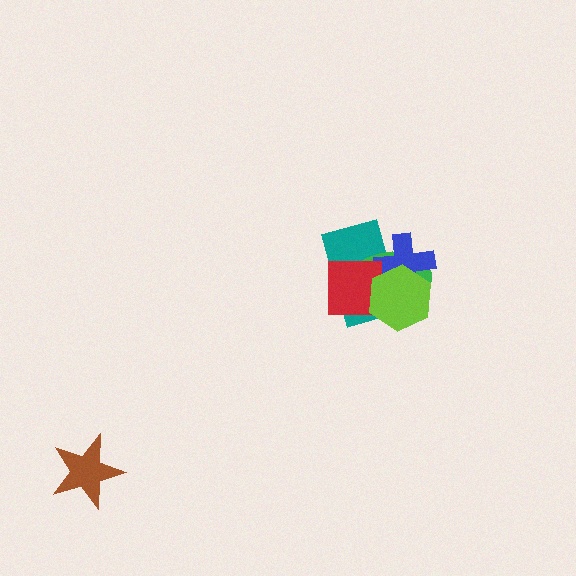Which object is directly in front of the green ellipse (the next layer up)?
The blue cross is directly in front of the green ellipse.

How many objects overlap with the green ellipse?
4 objects overlap with the green ellipse.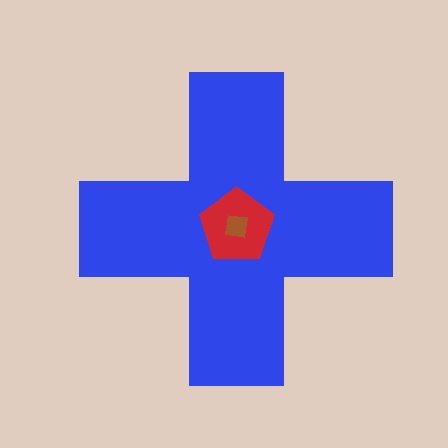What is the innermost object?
The brown square.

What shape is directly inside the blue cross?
The red pentagon.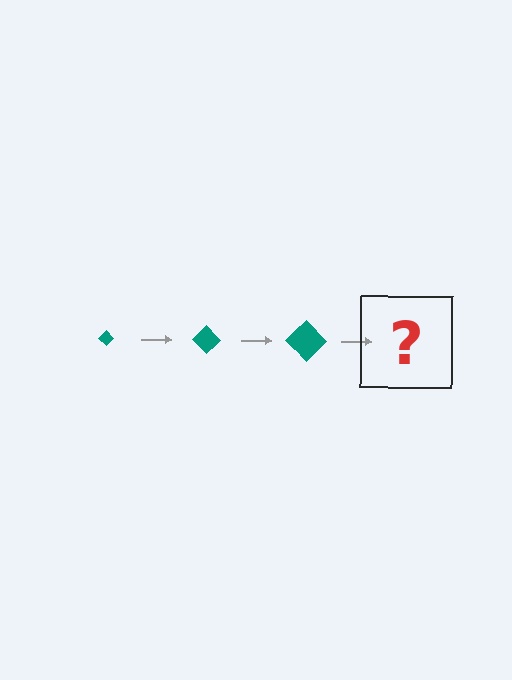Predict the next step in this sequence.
The next step is a teal diamond, larger than the previous one.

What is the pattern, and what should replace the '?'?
The pattern is that the diamond gets progressively larger each step. The '?' should be a teal diamond, larger than the previous one.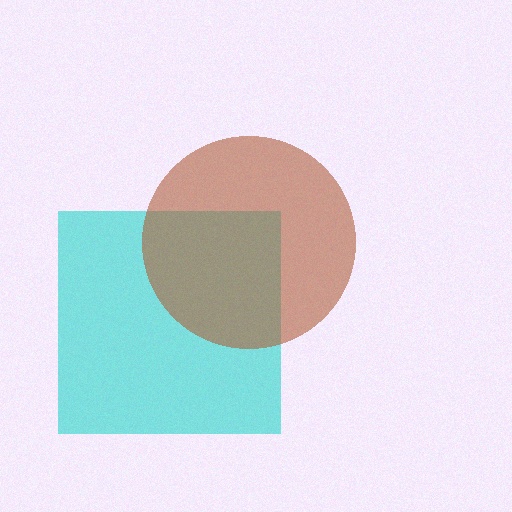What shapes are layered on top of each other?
The layered shapes are: a cyan square, a brown circle.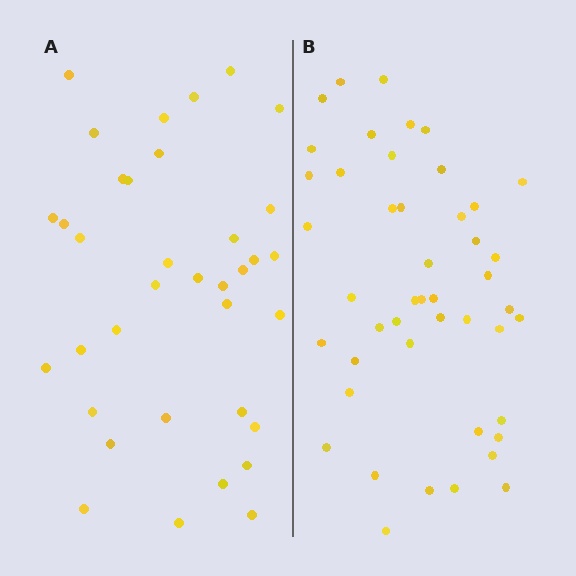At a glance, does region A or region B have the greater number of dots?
Region B (the right region) has more dots.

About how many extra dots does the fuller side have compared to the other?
Region B has roughly 10 or so more dots than region A.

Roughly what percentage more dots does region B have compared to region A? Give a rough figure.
About 30% more.